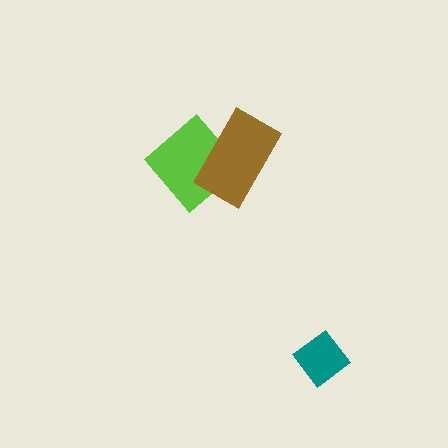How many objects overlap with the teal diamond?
0 objects overlap with the teal diamond.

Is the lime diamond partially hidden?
Yes, it is partially covered by another shape.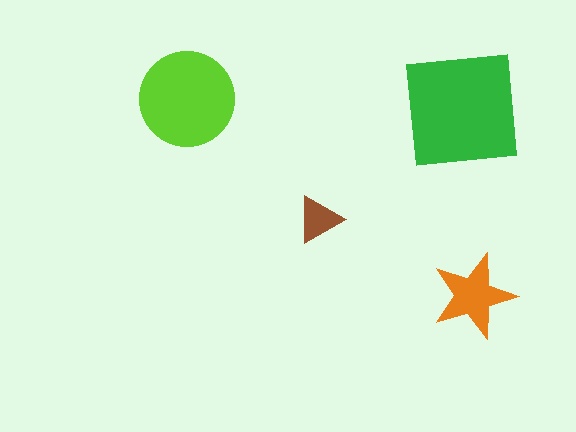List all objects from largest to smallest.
The green square, the lime circle, the orange star, the brown triangle.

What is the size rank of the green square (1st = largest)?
1st.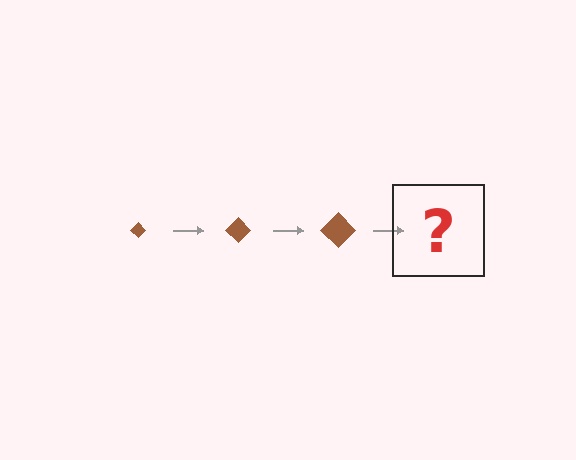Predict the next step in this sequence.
The next step is a brown diamond, larger than the previous one.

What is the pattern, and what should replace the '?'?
The pattern is that the diamond gets progressively larger each step. The '?' should be a brown diamond, larger than the previous one.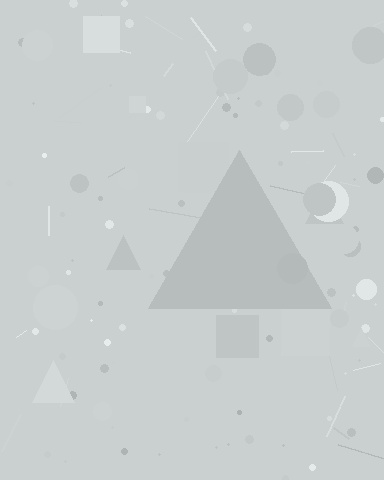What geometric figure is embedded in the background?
A triangle is embedded in the background.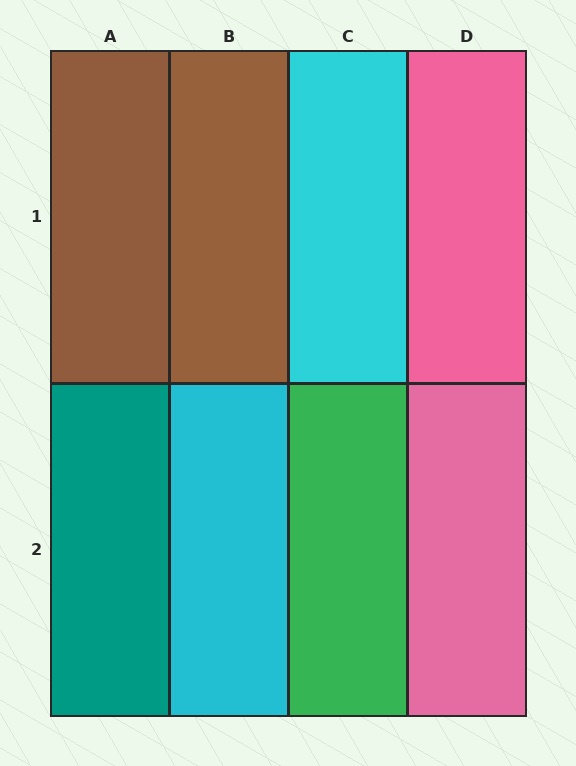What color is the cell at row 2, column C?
Green.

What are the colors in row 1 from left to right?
Brown, brown, cyan, pink.